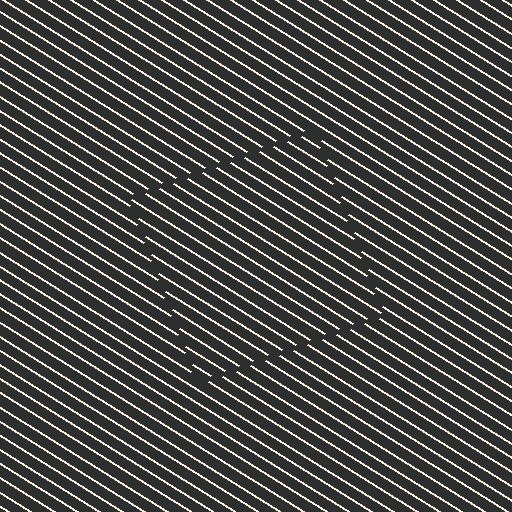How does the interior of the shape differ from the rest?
The interior of the shape contains the same grating, shifted by half a period — the contour is defined by the phase discontinuity where line-ends from the inner and outer gratings abut.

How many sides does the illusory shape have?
4 sides — the line-ends trace a square.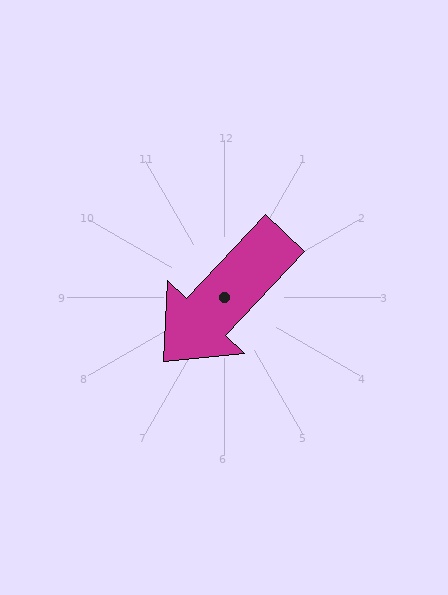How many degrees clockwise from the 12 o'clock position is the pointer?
Approximately 223 degrees.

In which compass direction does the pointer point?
Southwest.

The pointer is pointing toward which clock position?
Roughly 7 o'clock.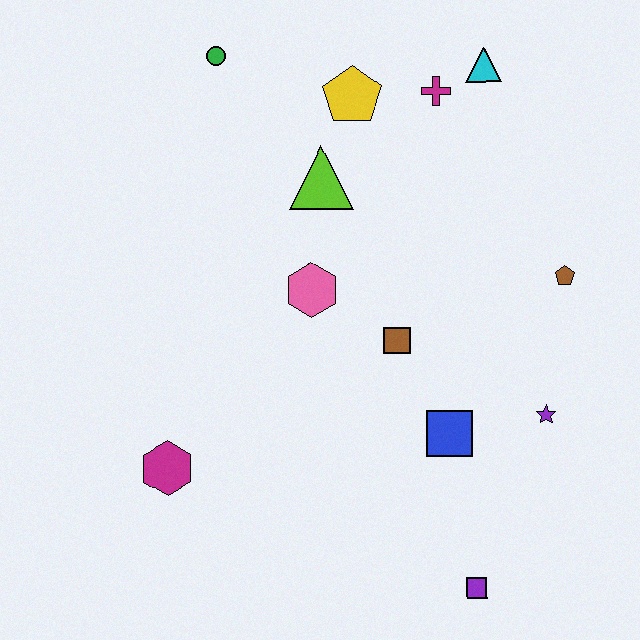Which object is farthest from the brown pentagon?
The magenta hexagon is farthest from the brown pentagon.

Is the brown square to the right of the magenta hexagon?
Yes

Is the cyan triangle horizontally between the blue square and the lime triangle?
No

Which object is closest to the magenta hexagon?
The pink hexagon is closest to the magenta hexagon.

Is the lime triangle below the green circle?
Yes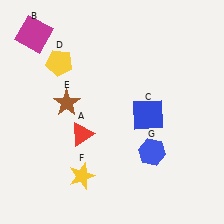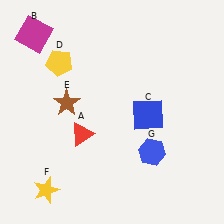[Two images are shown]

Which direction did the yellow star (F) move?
The yellow star (F) moved left.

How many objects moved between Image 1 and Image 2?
1 object moved between the two images.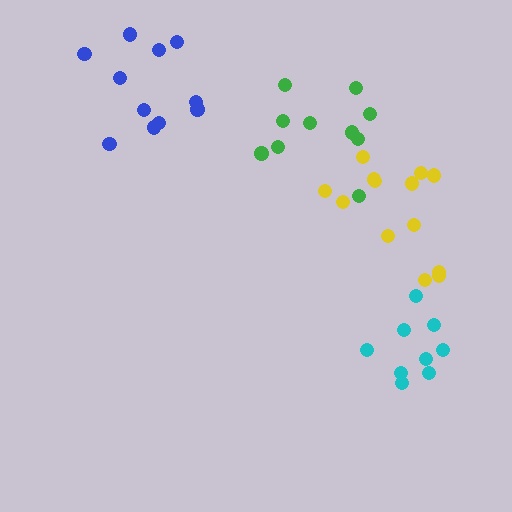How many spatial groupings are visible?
There are 4 spatial groupings.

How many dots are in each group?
Group 1: 13 dots, Group 2: 9 dots, Group 3: 11 dots, Group 4: 10 dots (43 total).